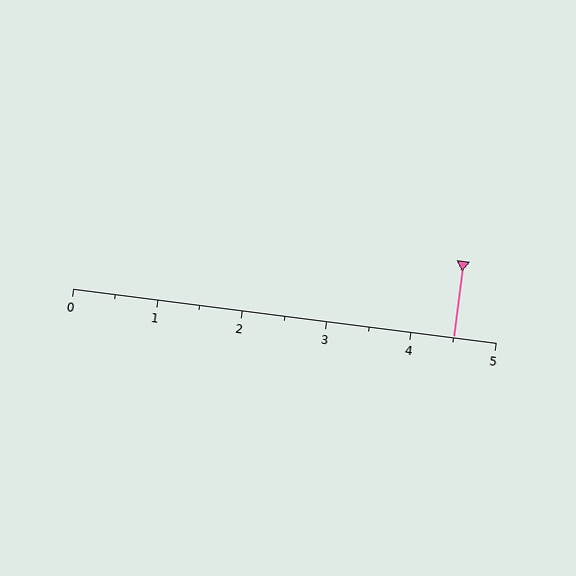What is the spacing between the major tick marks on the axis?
The major ticks are spaced 1 apart.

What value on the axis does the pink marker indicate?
The marker indicates approximately 4.5.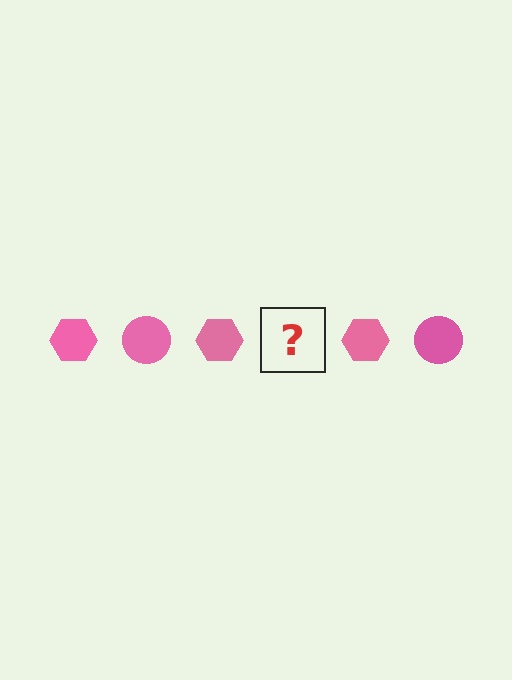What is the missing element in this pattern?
The missing element is a pink circle.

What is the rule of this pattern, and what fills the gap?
The rule is that the pattern cycles through hexagon, circle shapes in pink. The gap should be filled with a pink circle.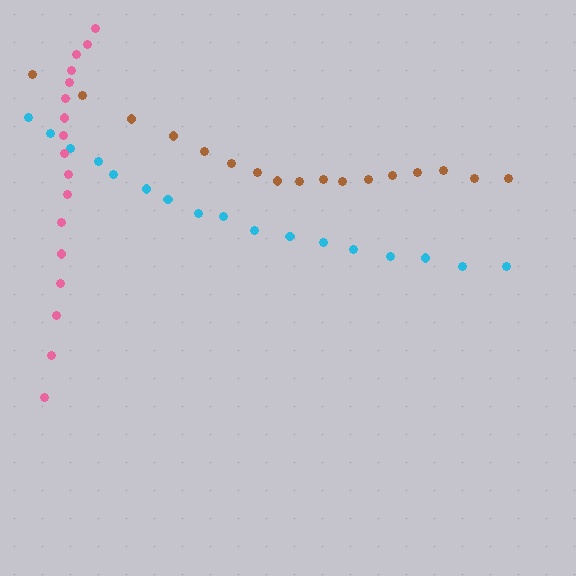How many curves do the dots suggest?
There are 3 distinct paths.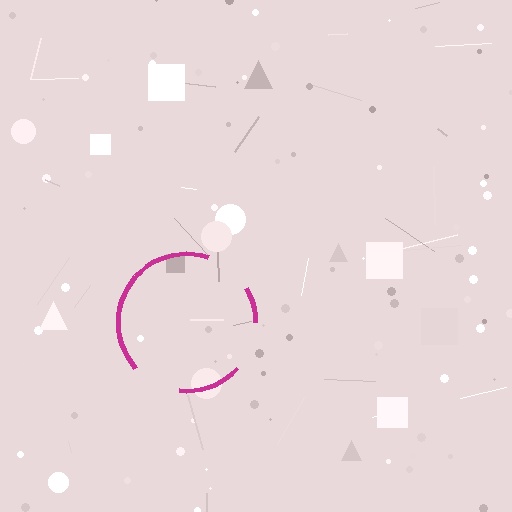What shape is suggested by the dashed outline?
The dashed outline suggests a circle.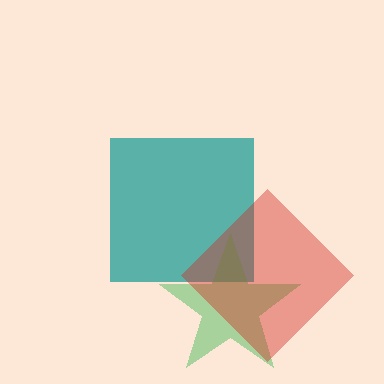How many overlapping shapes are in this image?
There are 3 overlapping shapes in the image.